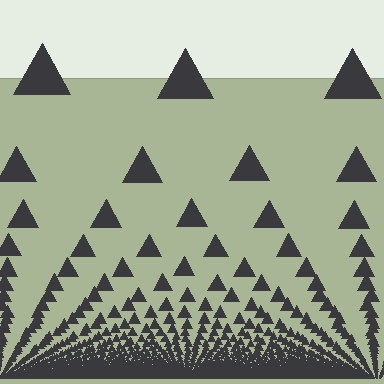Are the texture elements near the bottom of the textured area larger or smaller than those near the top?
Smaller. The gradient is inverted — elements near the bottom are smaller and denser.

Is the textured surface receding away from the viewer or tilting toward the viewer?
The surface appears to tilt toward the viewer. Texture elements get larger and sparser toward the top.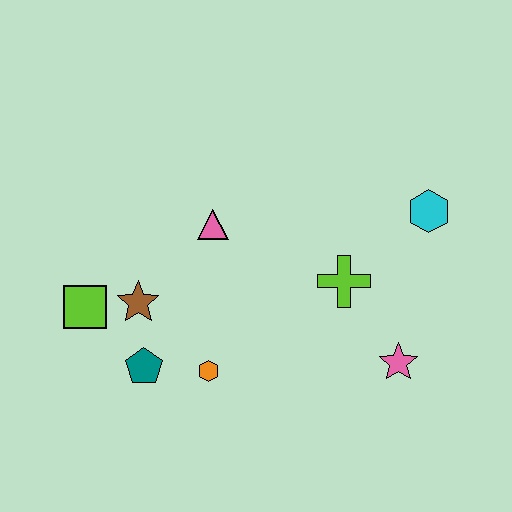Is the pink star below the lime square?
Yes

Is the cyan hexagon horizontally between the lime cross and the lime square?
No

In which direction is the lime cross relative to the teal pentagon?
The lime cross is to the right of the teal pentagon.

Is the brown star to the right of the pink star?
No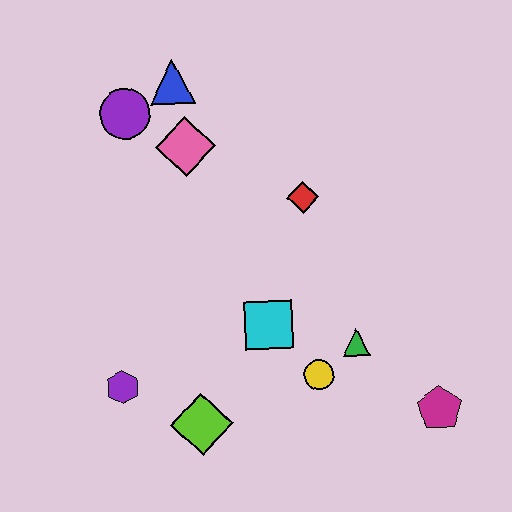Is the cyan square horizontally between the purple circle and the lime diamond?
No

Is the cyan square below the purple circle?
Yes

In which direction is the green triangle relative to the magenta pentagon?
The green triangle is to the left of the magenta pentagon.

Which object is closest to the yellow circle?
The green triangle is closest to the yellow circle.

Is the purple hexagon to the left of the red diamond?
Yes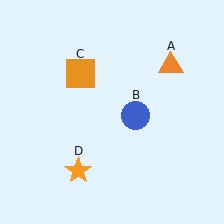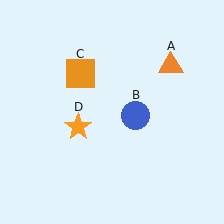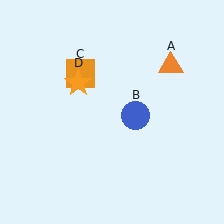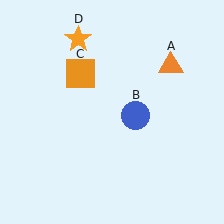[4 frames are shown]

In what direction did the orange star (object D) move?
The orange star (object D) moved up.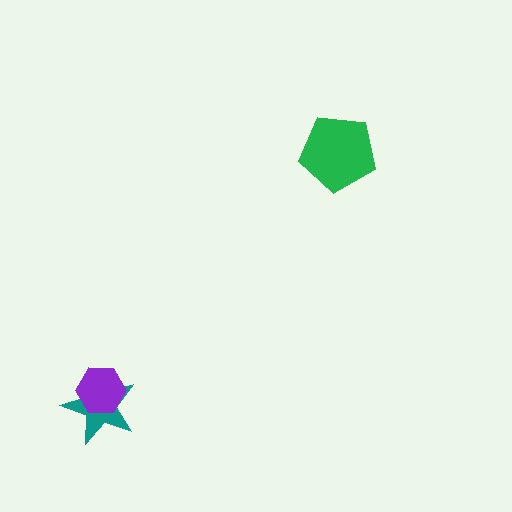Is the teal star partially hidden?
Yes, it is partially covered by another shape.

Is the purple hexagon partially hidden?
No, no other shape covers it.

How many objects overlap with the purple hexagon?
1 object overlaps with the purple hexagon.